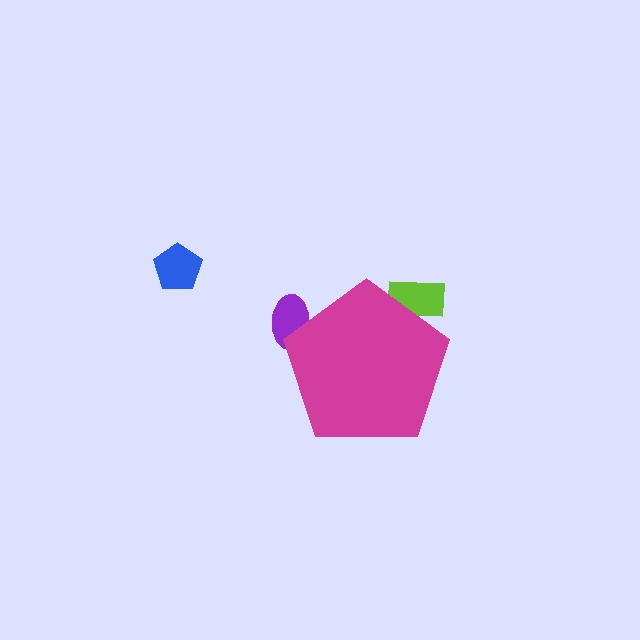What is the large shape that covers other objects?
A magenta pentagon.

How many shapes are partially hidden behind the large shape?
2 shapes are partially hidden.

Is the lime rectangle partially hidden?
Yes, the lime rectangle is partially hidden behind the magenta pentagon.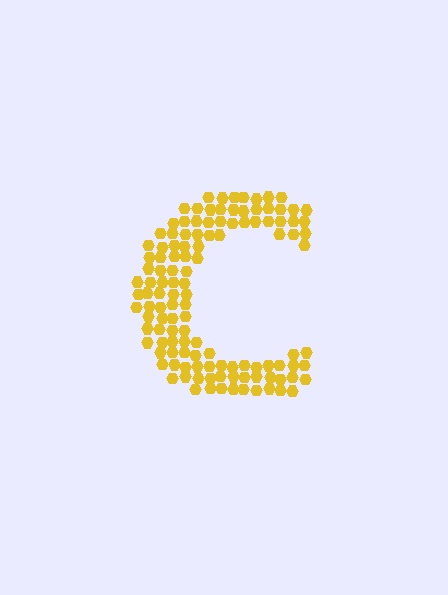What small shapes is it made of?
It is made of small hexagons.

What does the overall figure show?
The overall figure shows the letter C.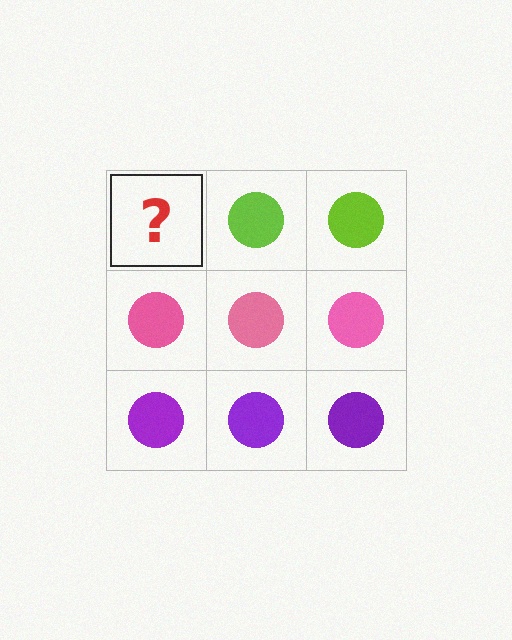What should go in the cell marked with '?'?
The missing cell should contain a lime circle.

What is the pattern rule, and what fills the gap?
The rule is that each row has a consistent color. The gap should be filled with a lime circle.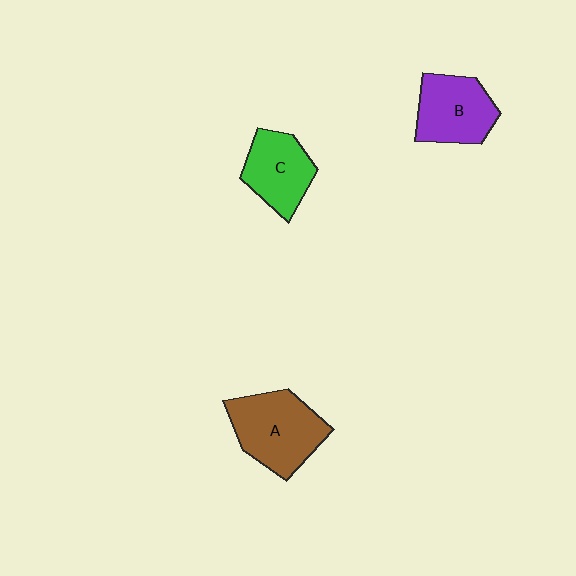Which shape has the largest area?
Shape A (brown).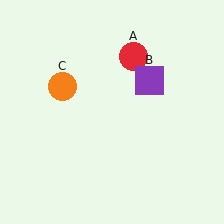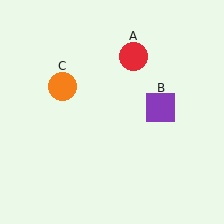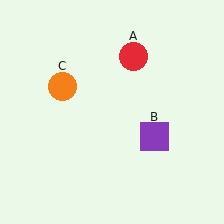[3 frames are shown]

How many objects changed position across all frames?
1 object changed position: purple square (object B).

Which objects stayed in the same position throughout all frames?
Red circle (object A) and orange circle (object C) remained stationary.